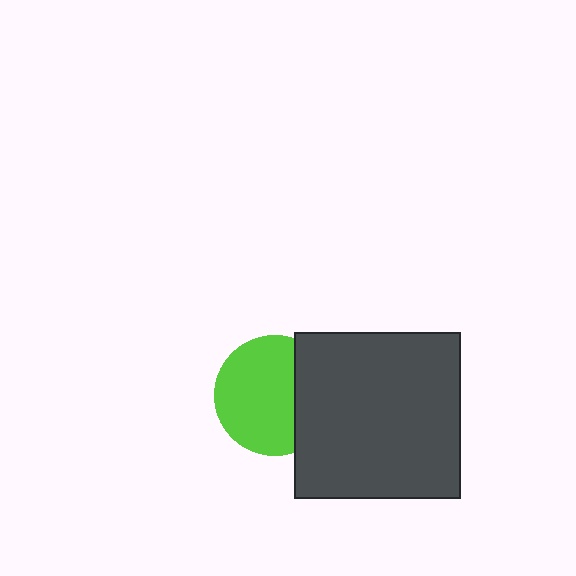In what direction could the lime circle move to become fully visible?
The lime circle could move left. That would shift it out from behind the dark gray square entirely.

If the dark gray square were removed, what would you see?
You would see the complete lime circle.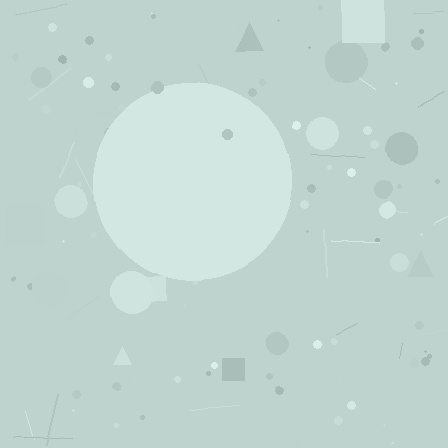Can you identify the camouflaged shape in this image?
The camouflaged shape is a circle.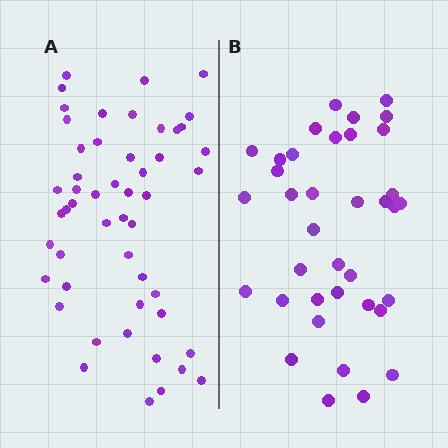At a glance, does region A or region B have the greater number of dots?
Region A (the left region) has more dots.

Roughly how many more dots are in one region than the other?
Region A has approximately 15 more dots than region B.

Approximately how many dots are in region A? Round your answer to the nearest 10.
About 50 dots. (The exact count is 51, which rounds to 50.)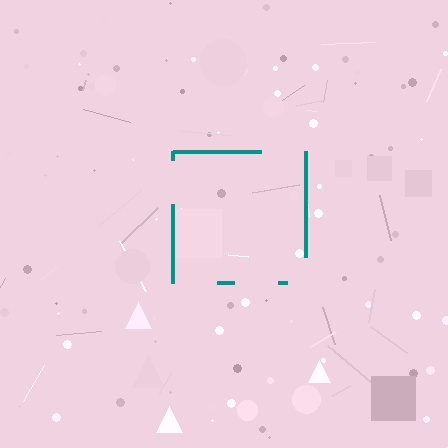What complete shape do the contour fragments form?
The contour fragments form a square.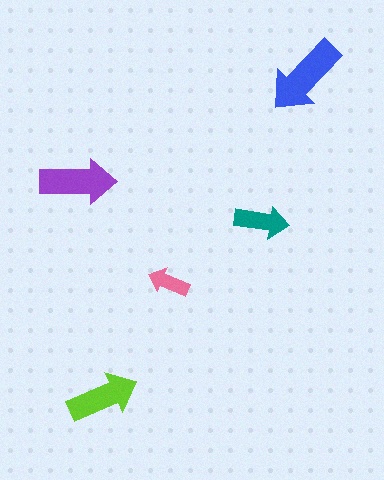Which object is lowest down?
The lime arrow is bottommost.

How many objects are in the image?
There are 5 objects in the image.